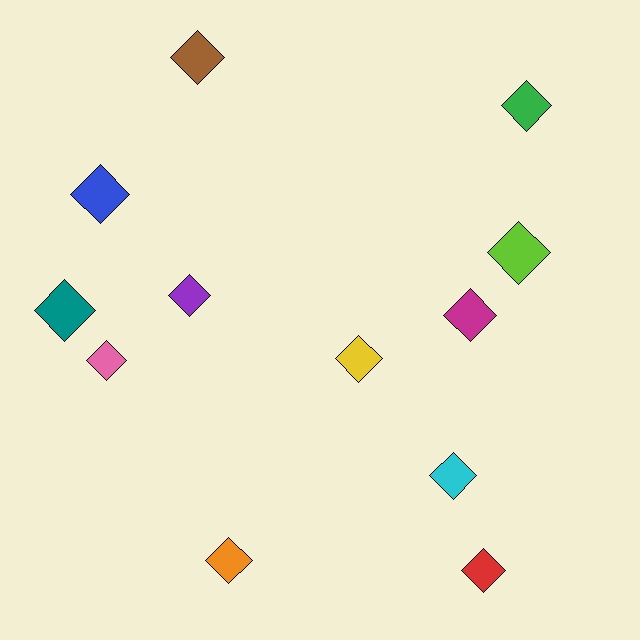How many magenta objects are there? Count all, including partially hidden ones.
There is 1 magenta object.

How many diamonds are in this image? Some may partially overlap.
There are 12 diamonds.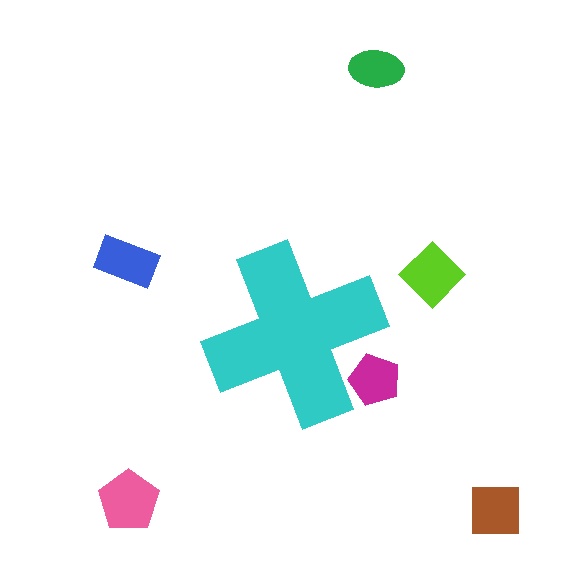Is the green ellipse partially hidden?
No, the green ellipse is fully visible.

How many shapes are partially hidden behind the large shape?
1 shape is partially hidden.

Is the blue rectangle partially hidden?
No, the blue rectangle is fully visible.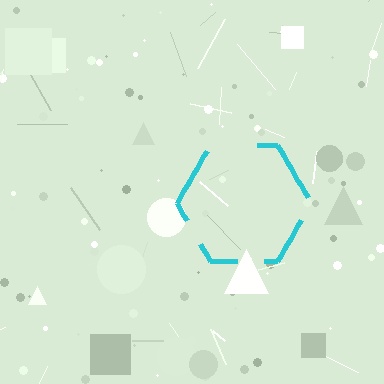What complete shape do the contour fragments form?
The contour fragments form a hexagon.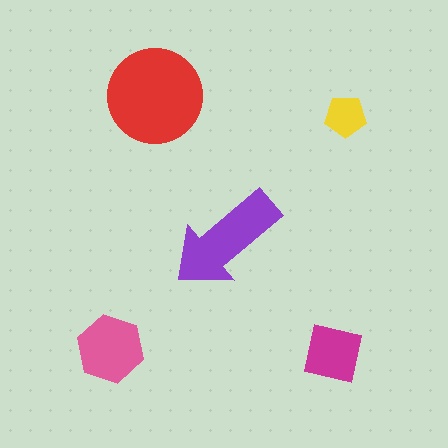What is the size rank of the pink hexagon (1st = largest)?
3rd.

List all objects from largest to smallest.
The red circle, the purple arrow, the pink hexagon, the magenta square, the yellow pentagon.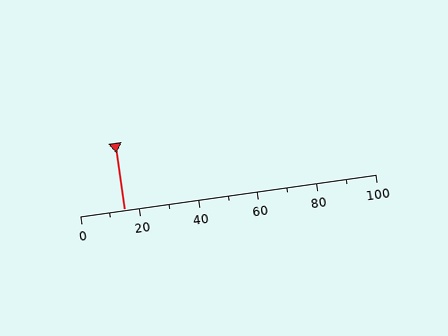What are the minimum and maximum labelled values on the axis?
The axis runs from 0 to 100.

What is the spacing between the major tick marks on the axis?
The major ticks are spaced 20 apart.